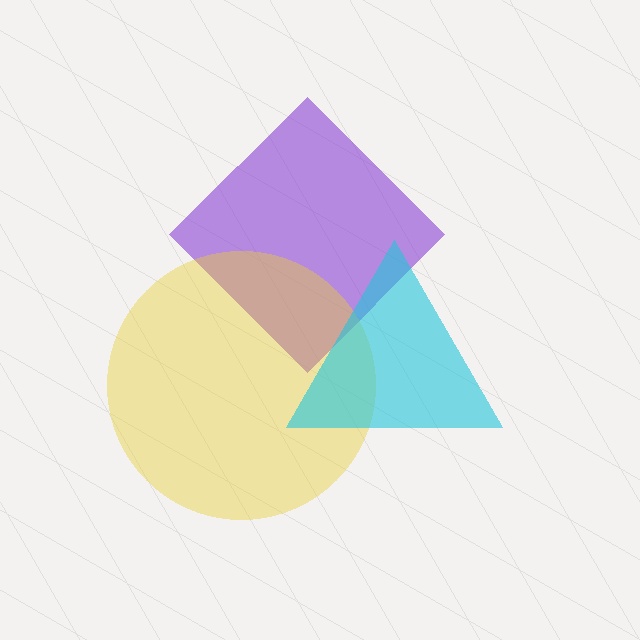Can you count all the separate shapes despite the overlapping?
Yes, there are 3 separate shapes.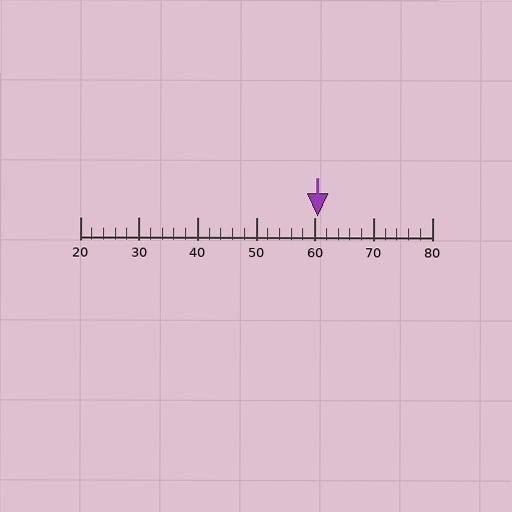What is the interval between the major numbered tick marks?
The major tick marks are spaced 10 units apart.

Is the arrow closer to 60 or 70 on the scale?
The arrow is closer to 60.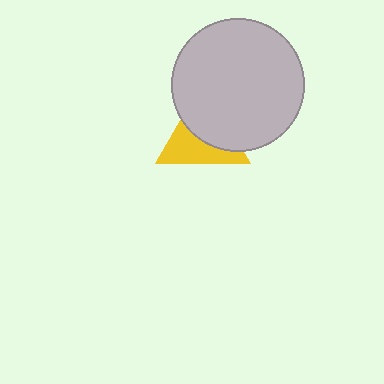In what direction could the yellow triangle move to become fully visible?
The yellow triangle could move toward the lower-left. That would shift it out from behind the light gray circle entirely.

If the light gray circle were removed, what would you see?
You would see the complete yellow triangle.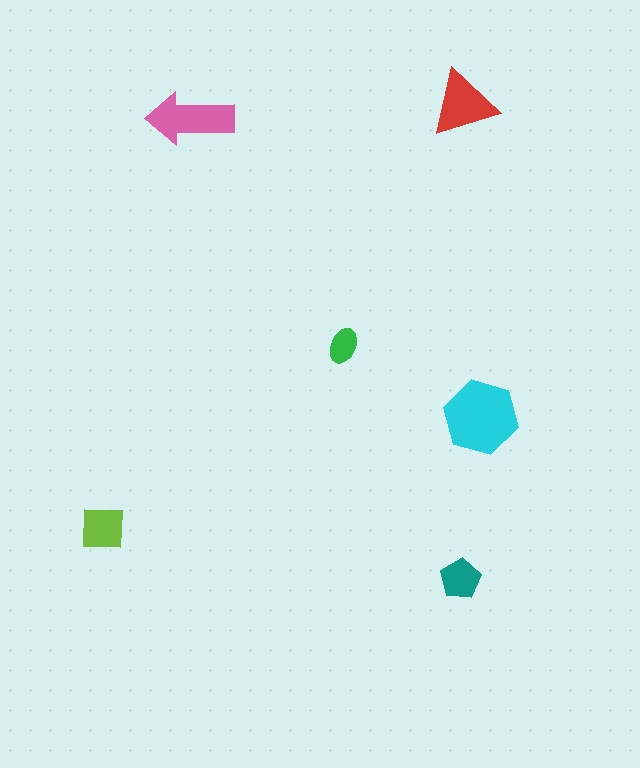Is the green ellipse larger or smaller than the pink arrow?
Smaller.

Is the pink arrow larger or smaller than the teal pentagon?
Larger.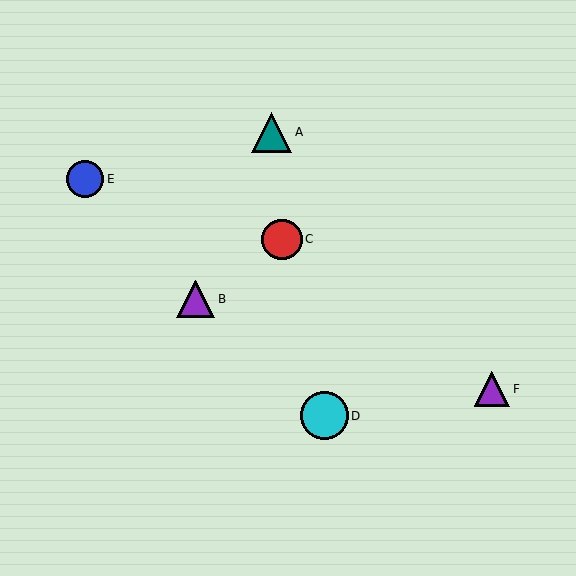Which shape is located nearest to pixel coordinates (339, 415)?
The cyan circle (labeled D) at (324, 416) is nearest to that location.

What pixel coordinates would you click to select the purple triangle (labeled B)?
Click at (196, 299) to select the purple triangle B.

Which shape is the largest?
The cyan circle (labeled D) is the largest.